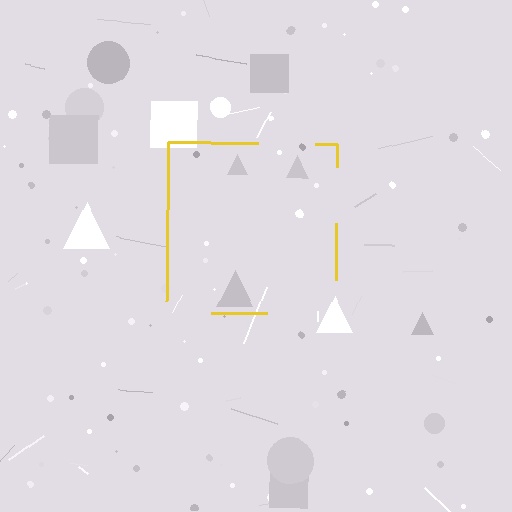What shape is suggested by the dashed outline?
The dashed outline suggests a square.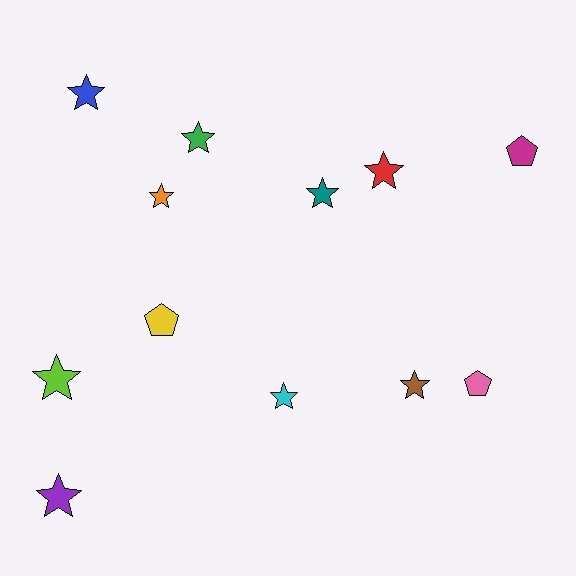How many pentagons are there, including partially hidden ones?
There are 3 pentagons.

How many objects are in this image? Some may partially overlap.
There are 12 objects.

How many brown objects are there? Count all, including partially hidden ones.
There is 1 brown object.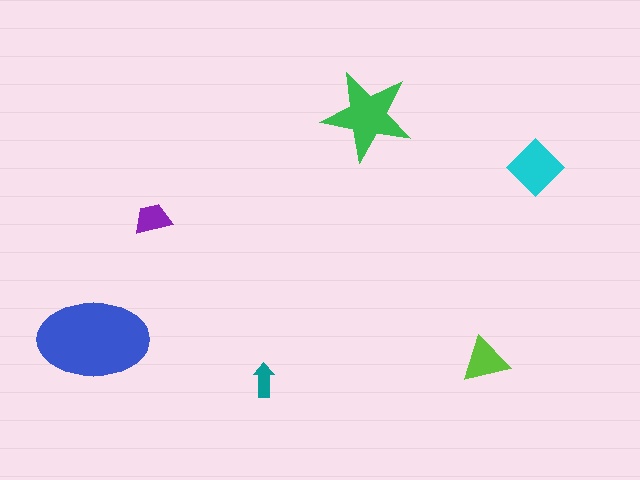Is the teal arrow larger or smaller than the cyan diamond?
Smaller.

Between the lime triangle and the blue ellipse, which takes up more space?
The blue ellipse.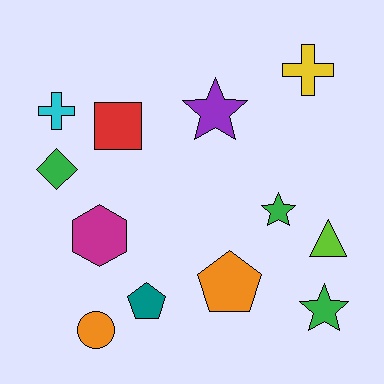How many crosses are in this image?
There are 2 crosses.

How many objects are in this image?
There are 12 objects.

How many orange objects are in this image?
There are 2 orange objects.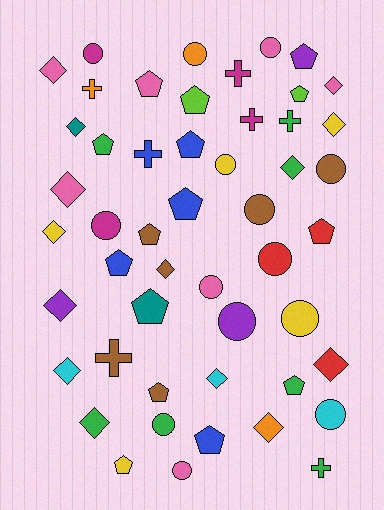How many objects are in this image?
There are 50 objects.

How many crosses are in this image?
There are 7 crosses.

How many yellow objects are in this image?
There are 5 yellow objects.